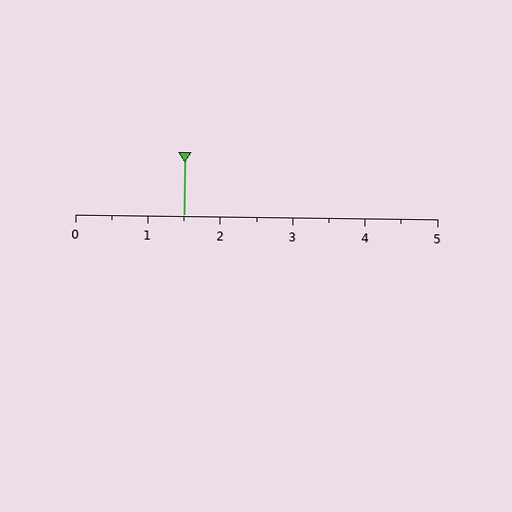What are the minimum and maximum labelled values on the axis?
The axis runs from 0 to 5.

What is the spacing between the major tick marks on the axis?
The major ticks are spaced 1 apart.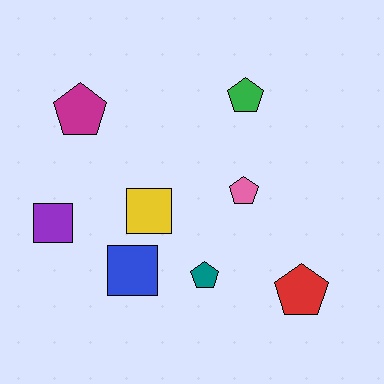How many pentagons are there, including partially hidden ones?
There are 5 pentagons.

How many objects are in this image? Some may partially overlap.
There are 8 objects.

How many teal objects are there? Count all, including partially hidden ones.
There is 1 teal object.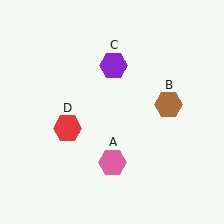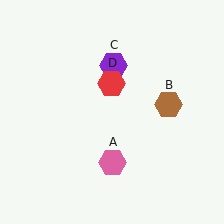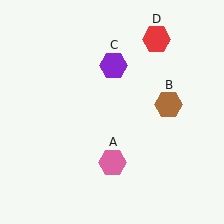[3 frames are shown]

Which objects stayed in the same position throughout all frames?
Pink hexagon (object A) and brown hexagon (object B) and purple hexagon (object C) remained stationary.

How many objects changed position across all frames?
1 object changed position: red hexagon (object D).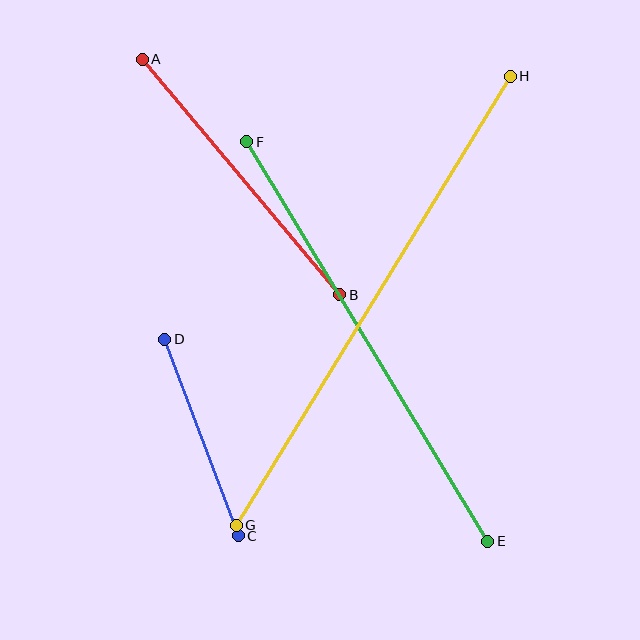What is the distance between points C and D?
The distance is approximately 210 pixels.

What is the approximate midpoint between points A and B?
The midpoint is at approximately (241, 177) pixels.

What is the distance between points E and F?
The distance is approximately 467 pixels.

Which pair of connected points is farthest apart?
Points G and H are farthest apart.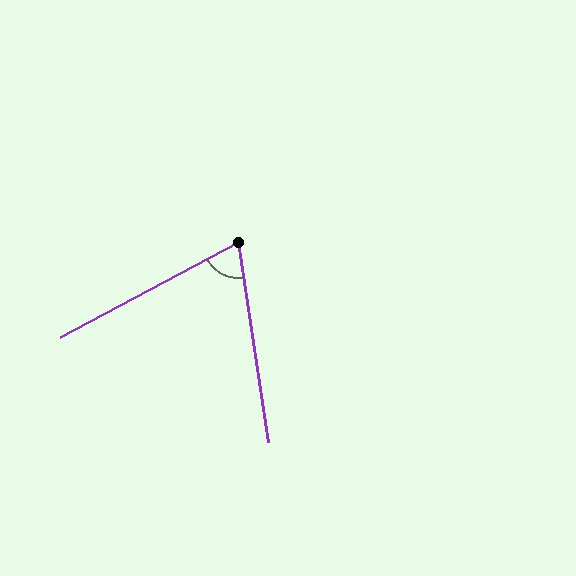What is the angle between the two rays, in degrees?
Approximately 71 degrees.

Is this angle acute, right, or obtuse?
It is acute.